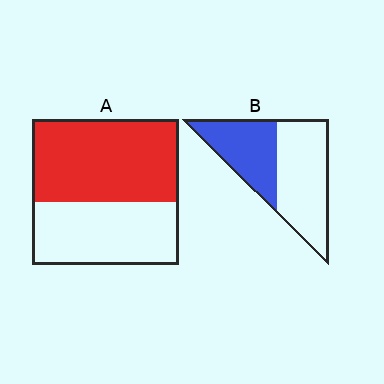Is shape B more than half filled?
No.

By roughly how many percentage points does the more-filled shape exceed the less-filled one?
By roughly 15 percentage points (A over B).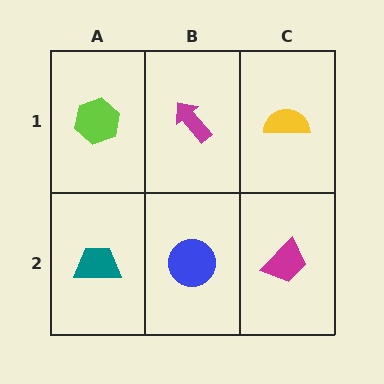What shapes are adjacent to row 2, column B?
A magenta arrow (row 1, column B), a teal trapezoid (row 2, column A), a magenta trapezoid (row 2, column C).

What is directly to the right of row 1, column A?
A magenta arrow.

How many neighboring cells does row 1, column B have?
3.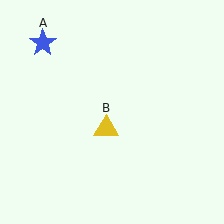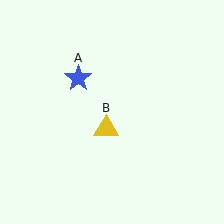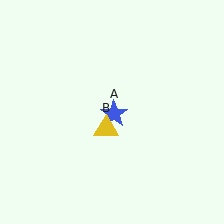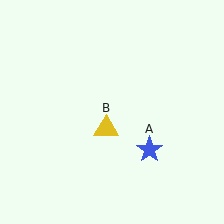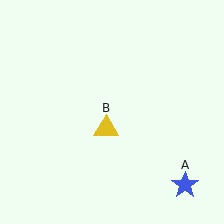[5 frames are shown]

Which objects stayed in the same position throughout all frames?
Yellow triangle (object B) remained stationary.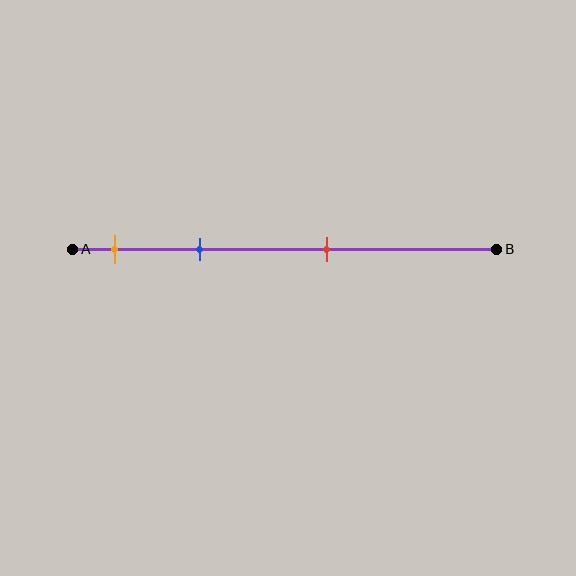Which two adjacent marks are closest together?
The orange and blue marks are the closest adjacent pair.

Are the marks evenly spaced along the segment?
No, the marks are not evenly spaced.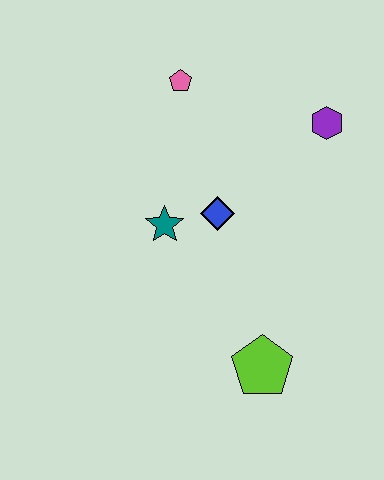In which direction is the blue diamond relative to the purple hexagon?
The blue diamond is to the left of the purple hexagon.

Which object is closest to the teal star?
The blue diamond is closest to the teal star.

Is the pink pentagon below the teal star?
No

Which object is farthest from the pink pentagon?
The lime pentagon is farthest from the pink pentagon.